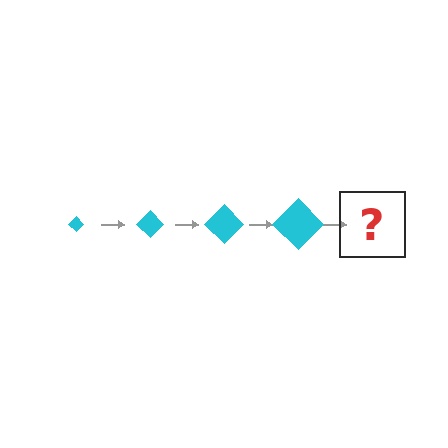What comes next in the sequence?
The next element should be a cyan diamond, larger than the previous one.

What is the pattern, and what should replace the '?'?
The pattern is that the diamond gets progressively larger each step. The '?' should be a cyan diamond, larger than the previous one.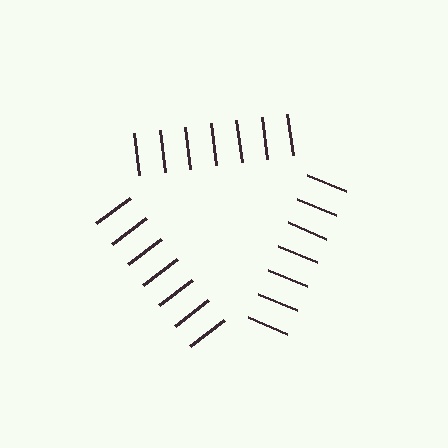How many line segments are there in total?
21 — 7 along each of the 3 edges.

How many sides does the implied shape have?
3 sides — the line-ends trace a triangle.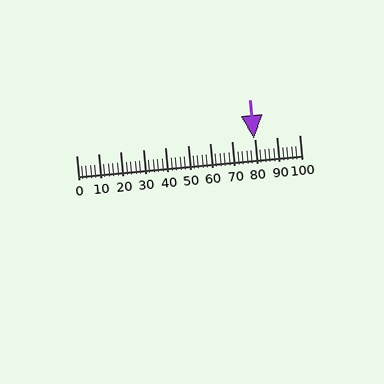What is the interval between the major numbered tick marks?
The major tick marks are spaced 10 units apart.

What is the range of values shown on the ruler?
The ruler shows values from 0 to 100.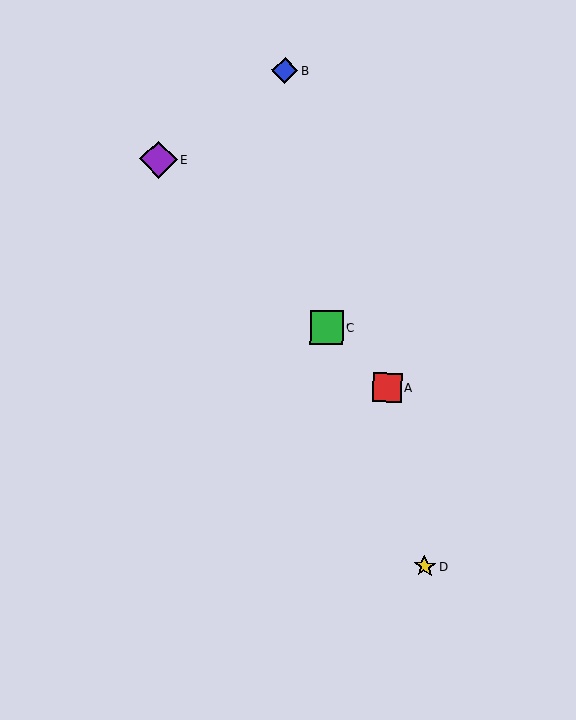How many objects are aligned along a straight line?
3 objects (A, C, E) are aligned along a straight line.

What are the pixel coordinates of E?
Object E is at (159, 160).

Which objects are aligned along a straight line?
Objects A, C, E are aligned along a straight line.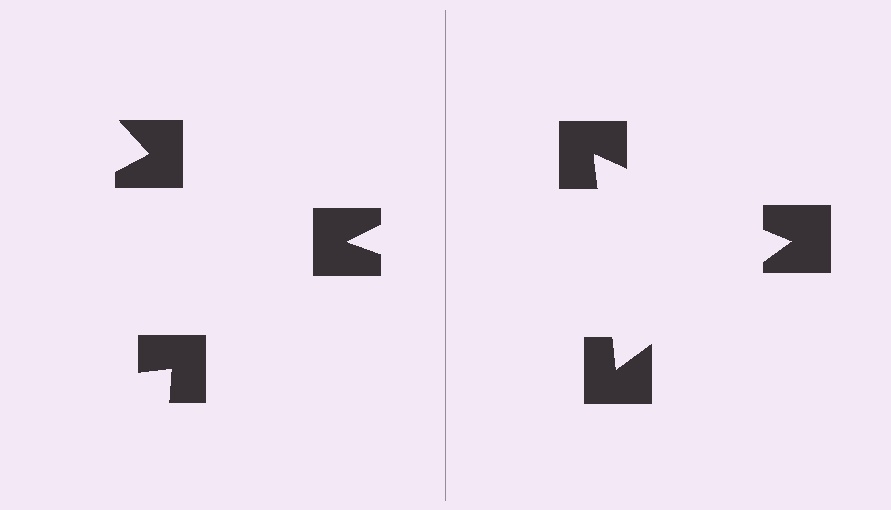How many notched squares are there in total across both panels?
6 — 3 on each side.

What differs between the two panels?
The notched squares are positioned identically on both sides; only the wedge orientations differ. On the right they align to a triangle; on the left they are misaligned.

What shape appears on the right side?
An illusory triangle.